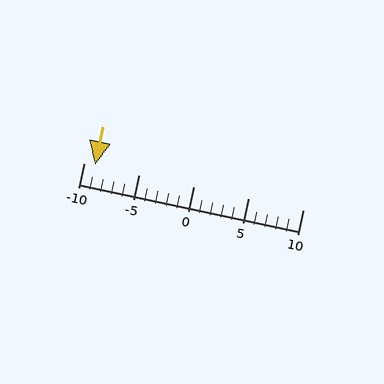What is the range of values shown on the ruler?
The ruler shows values from -10 to 10.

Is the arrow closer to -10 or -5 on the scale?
The arrow is closer to -10.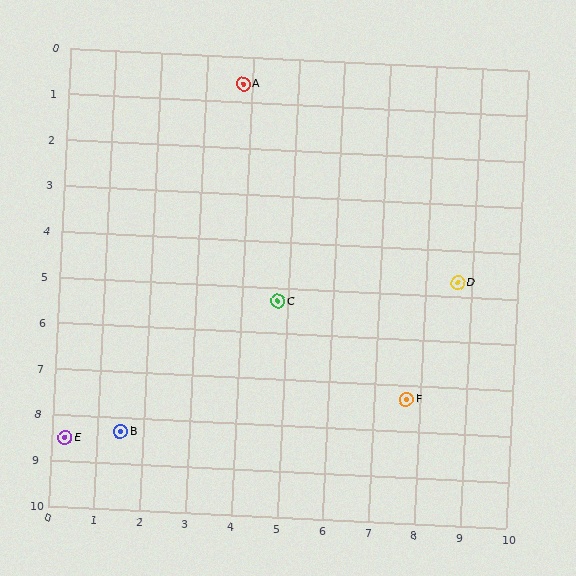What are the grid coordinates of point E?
Point E is at approximately (0.3, 8.5).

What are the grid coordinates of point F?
Point F is at approximately (7.7, 7.3).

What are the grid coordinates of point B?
Point B is at approximately (1.5, 8.3).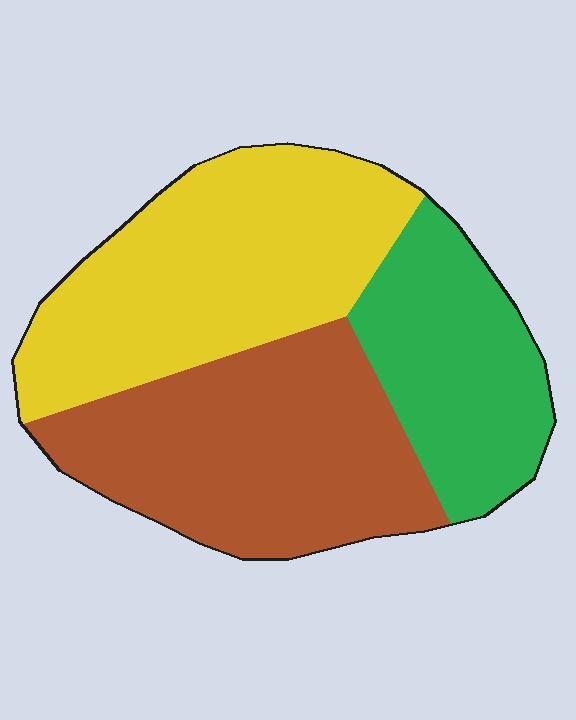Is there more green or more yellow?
Yellow.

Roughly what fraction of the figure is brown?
Brown covers around 35% of the figure.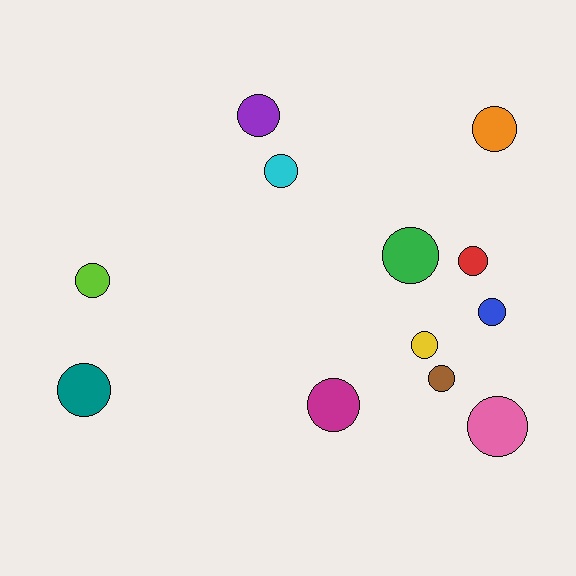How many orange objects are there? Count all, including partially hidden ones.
There is 1 orange object.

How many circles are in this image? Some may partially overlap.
There are 12 circles.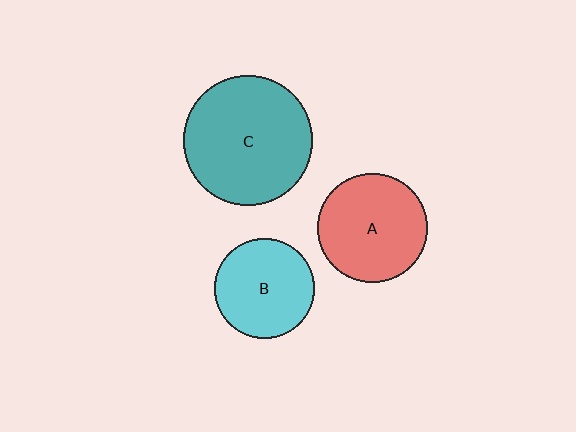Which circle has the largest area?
Circle C (teal).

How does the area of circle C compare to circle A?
Approximately 1.4 times.